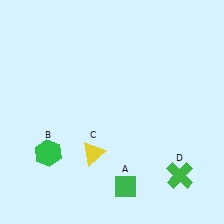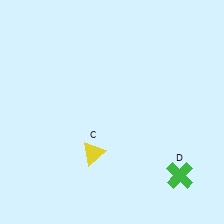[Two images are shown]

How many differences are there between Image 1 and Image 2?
There are 2 differences between the two images.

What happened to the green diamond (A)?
The green diamond (A) was removed in Image 2. It was in the bottom-right area of Image 1.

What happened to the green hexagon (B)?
The green hexagon (B) was removed in Image 2. It was in the bottom-left area of Image 1.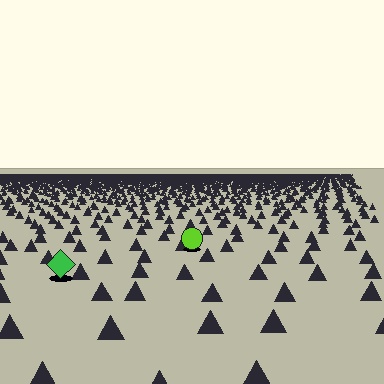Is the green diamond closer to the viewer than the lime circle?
Yes. The green diamond is closer — you can tell from the texture gradient: the ground texture is coarser near it.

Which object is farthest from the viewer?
The lime circle is farthest from the viewer. It appears smaller and the ground texture around it is denser.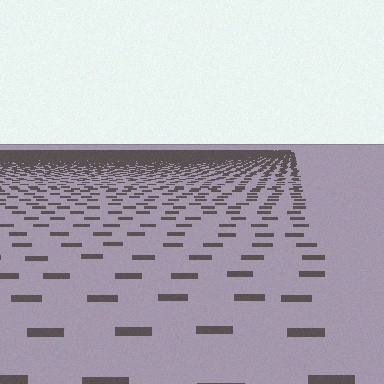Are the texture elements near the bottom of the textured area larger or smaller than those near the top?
Larger. Near the bottom, elements are closer to the viewer and appear at a bigger on-screen size.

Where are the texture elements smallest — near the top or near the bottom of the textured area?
Near the top.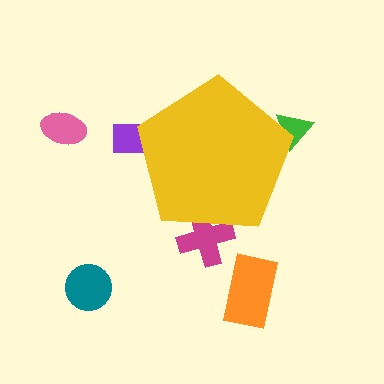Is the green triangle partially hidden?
Yes, the green triangle is partially hidden behind the yellow pentagon.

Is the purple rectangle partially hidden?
Yes, the purple rectangle is partially hidden behind the yellow pentagon.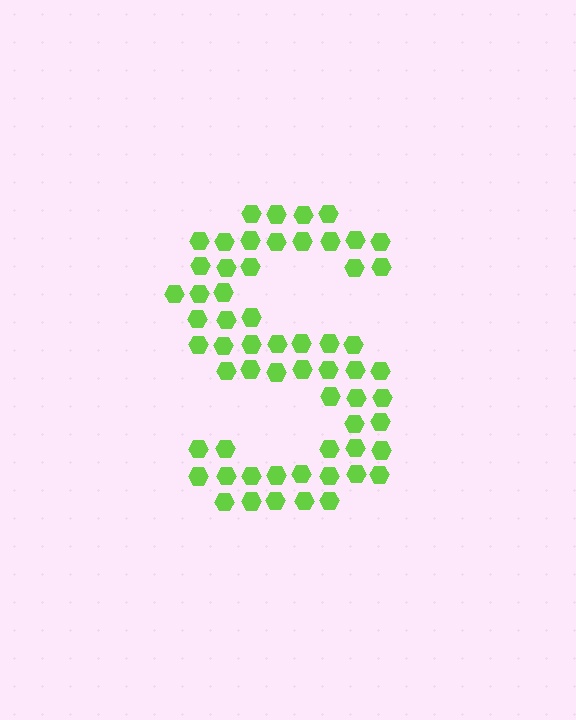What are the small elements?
The small elements are hexagons.